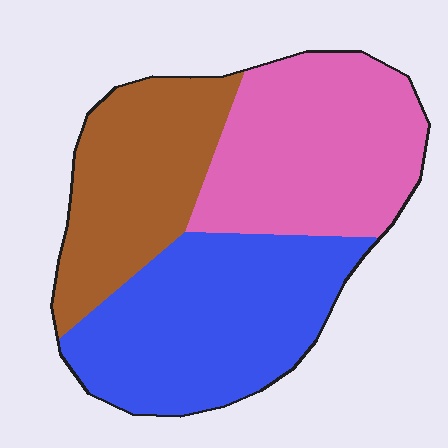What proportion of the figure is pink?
Pink covers roughly 35% of the figure.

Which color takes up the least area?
Brown, at roughly 25%.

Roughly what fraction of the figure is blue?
Blue covers roughly 40% of the figure.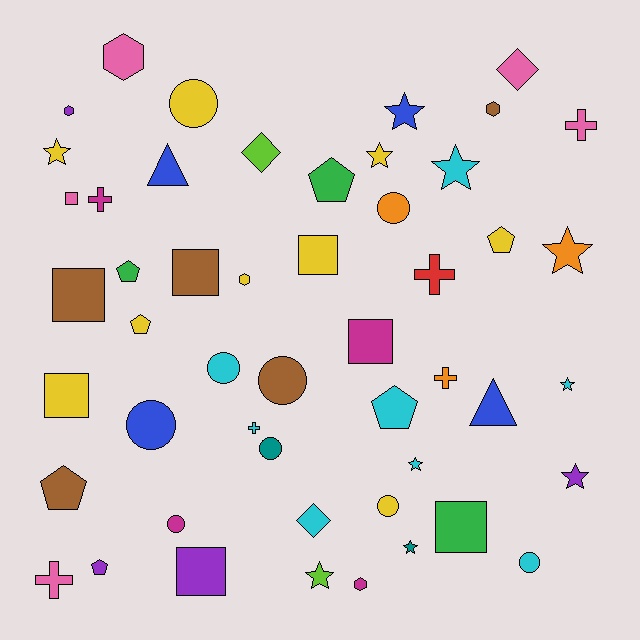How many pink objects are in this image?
There are 5 pink objects.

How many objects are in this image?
There are 50 objects.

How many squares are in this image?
There are 8 squares.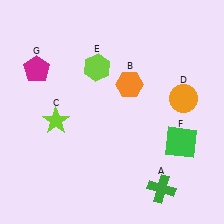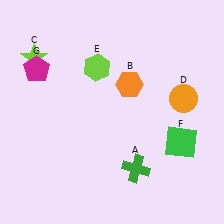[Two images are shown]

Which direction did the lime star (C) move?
The lime star (C) moved up.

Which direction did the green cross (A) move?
The green cross (A) moved left.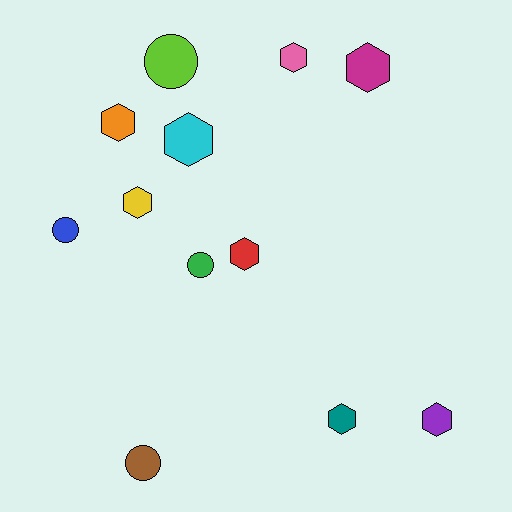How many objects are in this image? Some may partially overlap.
There are 12 objects.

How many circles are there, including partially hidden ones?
There are 4 circles.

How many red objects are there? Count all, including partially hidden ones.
There is 1 red object.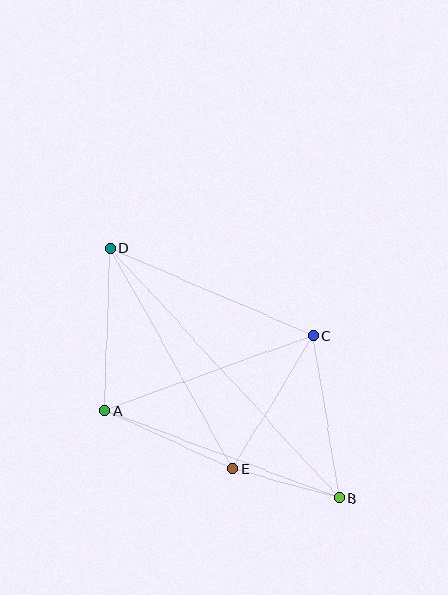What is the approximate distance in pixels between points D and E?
The distance between D and E is approximately 253 pixels.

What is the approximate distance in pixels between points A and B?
The distance between A and B is approximately 250 pixels.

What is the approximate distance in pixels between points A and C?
The distance between A and C is approximately 221 pixels.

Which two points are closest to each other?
Points B and E are closest to each other.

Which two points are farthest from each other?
Points B and D are farthest from each other.